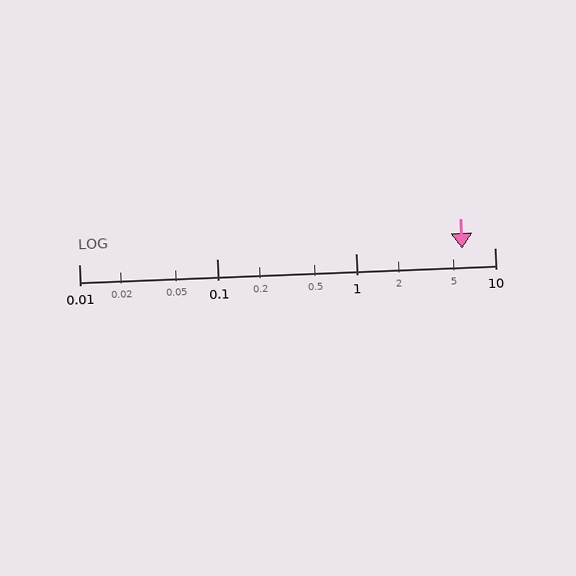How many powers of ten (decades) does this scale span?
The scale spans 3 decades, from 0.01 to 10.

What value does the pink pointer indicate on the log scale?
The pointer indicates approximately 5.8.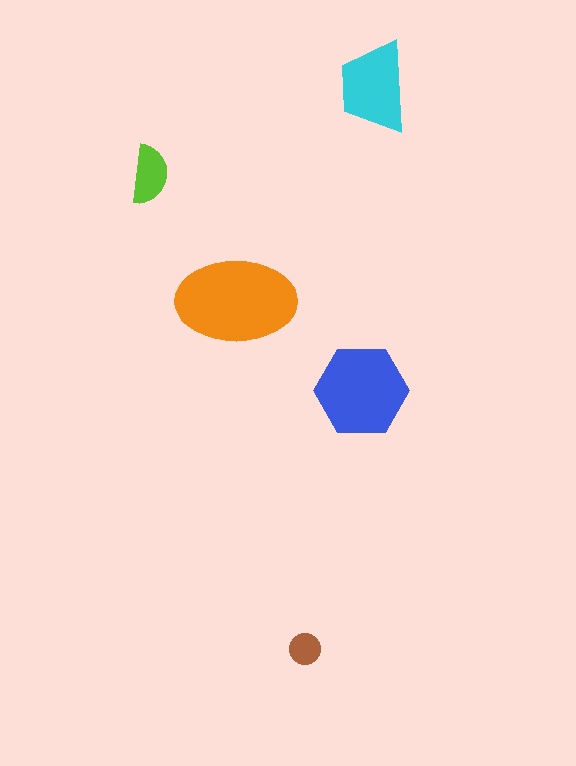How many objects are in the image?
There are 5 objects in the image.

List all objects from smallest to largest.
The brown circle, the lime semicircle, the cyan trapezoid, the blue hexagon, the orange ellipse.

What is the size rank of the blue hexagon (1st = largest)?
2nd.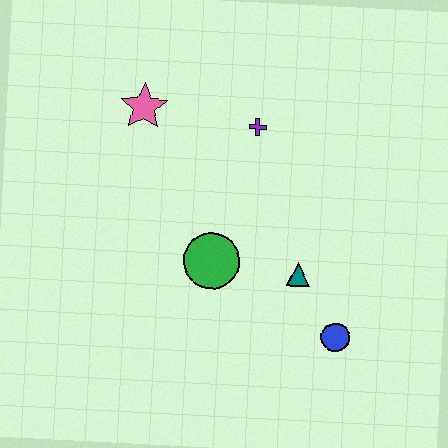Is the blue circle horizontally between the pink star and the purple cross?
No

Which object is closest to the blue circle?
The teal triangle is closest to the blue circle.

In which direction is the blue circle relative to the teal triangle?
The blue circle is below the teal triangle.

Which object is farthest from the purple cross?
The blue circle is farthest from the purple cross.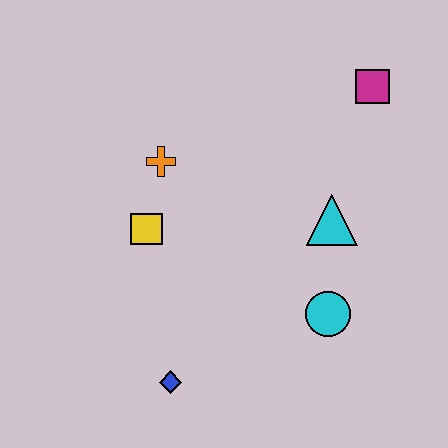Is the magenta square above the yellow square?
Yes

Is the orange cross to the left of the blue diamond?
Yes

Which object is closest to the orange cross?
The yellow square is closest to the orange cross.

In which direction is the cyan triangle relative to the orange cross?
The cyan triangle is to the right of the orange cross.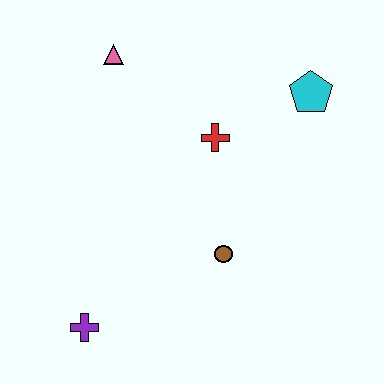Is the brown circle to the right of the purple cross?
Yes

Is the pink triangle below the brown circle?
No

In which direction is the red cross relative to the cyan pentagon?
The red cross is to the left of the cyan pentagon.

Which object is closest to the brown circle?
The red cross is closest to the brown circle.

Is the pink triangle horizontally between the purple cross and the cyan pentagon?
Yes